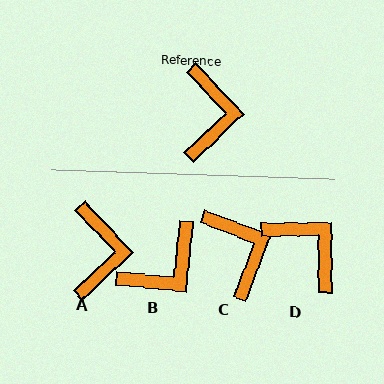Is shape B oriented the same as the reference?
No, it is off by about 49 degrees.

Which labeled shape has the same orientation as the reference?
A.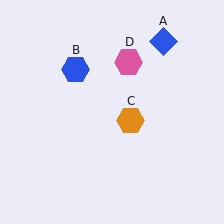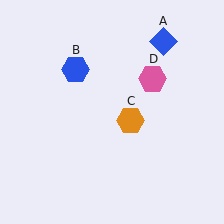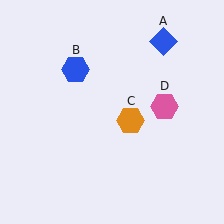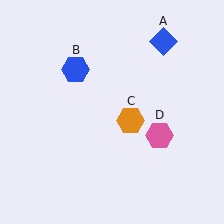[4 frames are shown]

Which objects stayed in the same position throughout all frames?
Blue diamond (object A) and blue hexagon (object B) and orange hexagon (object C) remained stationary.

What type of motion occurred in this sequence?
The pink hexagon (object D) rotated clockwise around the center of the scene.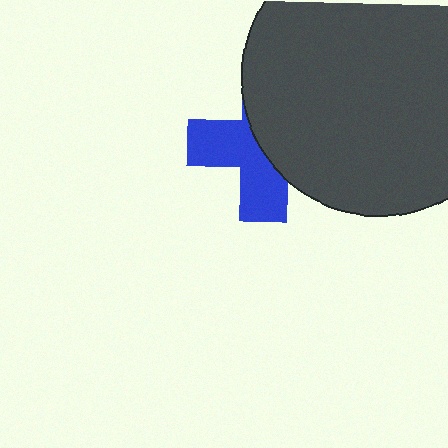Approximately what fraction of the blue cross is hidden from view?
Roughly 53% of the blue cross is hidden behind the dark gray circle.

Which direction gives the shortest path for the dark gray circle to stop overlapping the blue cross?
Moving right gives the shortest separation.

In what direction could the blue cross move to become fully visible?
The blue cross could move left. That would shift it out from behind the dark gray circle entirely.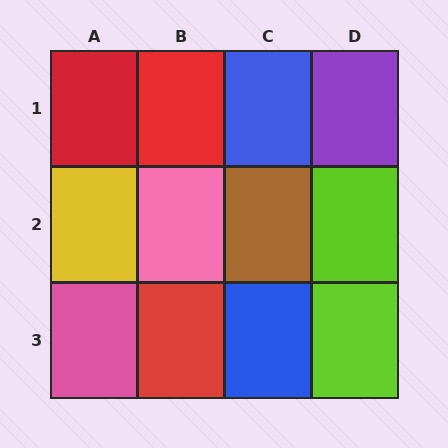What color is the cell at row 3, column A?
Pink.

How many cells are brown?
1 cell is brown.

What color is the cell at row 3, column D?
Lime.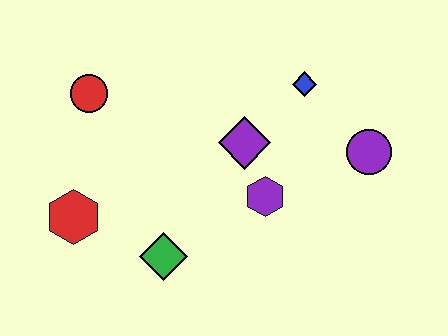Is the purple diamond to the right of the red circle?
Yes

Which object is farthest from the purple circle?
The red hexagon is farthest from the purple circle.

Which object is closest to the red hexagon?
The green diamond is closest to the red hexagon.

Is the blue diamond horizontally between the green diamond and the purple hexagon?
No